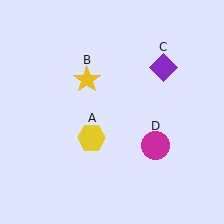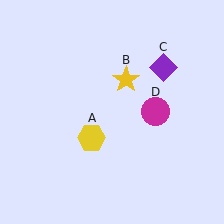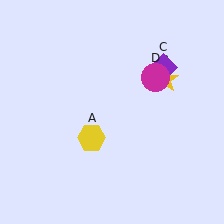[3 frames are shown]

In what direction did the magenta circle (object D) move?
The magenta circle (object D) moved up.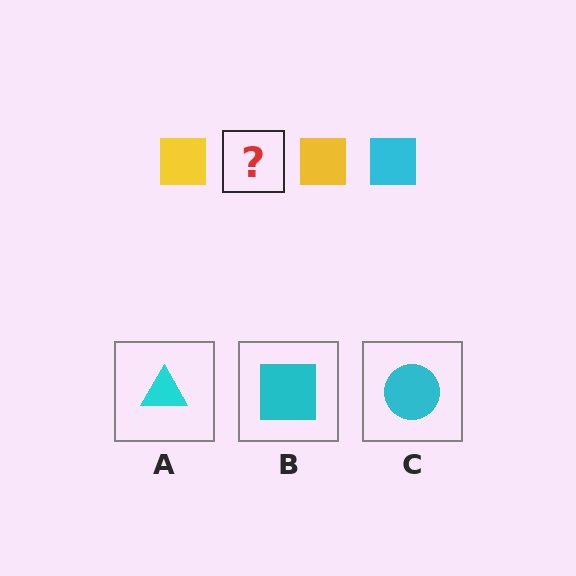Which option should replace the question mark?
Option B.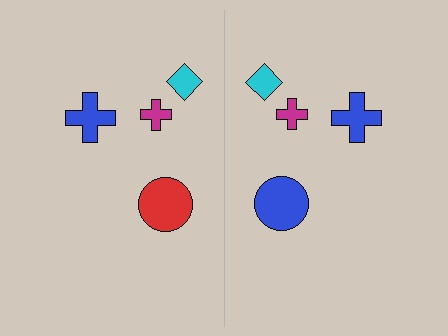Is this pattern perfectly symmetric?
No, the pattern is not perfectly symmetric. The blue circle on the right side breaks the symmetry — its mirror counterpart is red.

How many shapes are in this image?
There are 8 shapes in this image.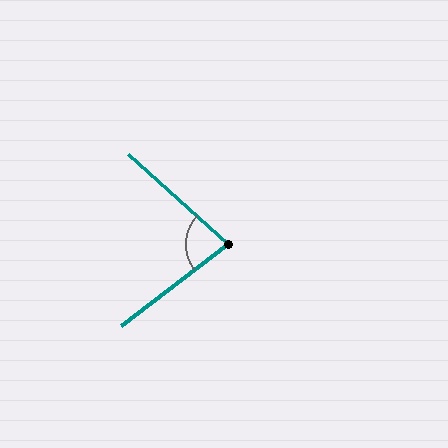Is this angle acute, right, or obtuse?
It is acute.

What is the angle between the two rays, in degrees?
Approximately 79 degrees.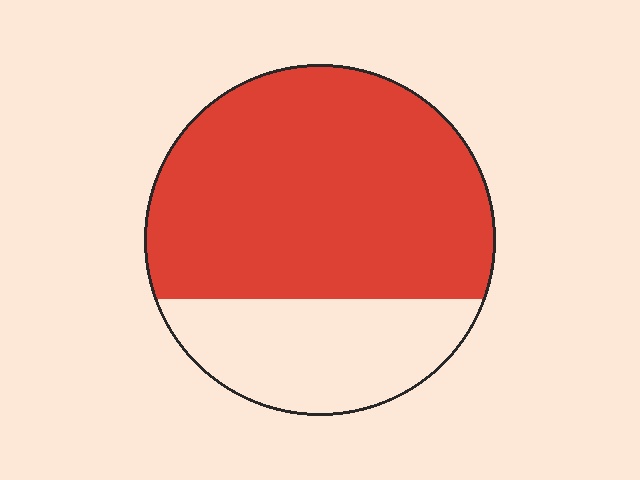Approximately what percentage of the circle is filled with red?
Approximately 70%.